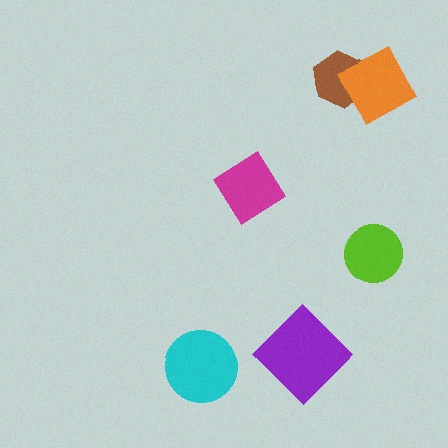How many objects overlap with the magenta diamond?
0 objects overlap with the magenta diamond.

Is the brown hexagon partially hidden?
Yes, it is partially covered by another shape.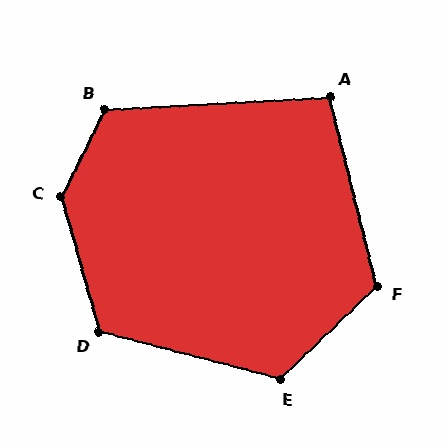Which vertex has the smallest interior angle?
A, at approximately 101 degrees.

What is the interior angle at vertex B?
Approximately 120 degrees (obtuse).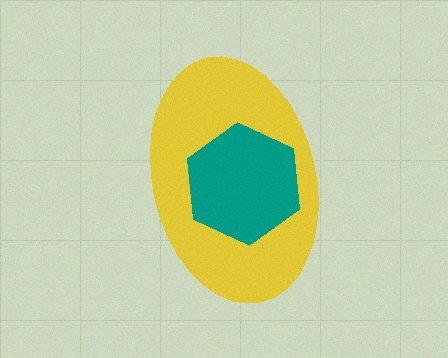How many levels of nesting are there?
2.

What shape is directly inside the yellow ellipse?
The teal hexagon.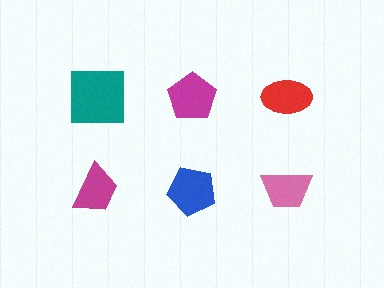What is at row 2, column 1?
A magenta trapezoid.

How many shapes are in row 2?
3 shapes.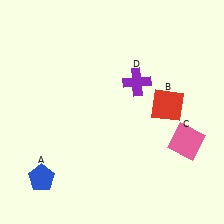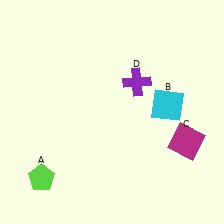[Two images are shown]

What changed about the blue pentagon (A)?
In Image 1, A is blue. In Image 2, it changed to lime.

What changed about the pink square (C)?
In Image 1, C is pink. In Image 2, it changed to magenta.